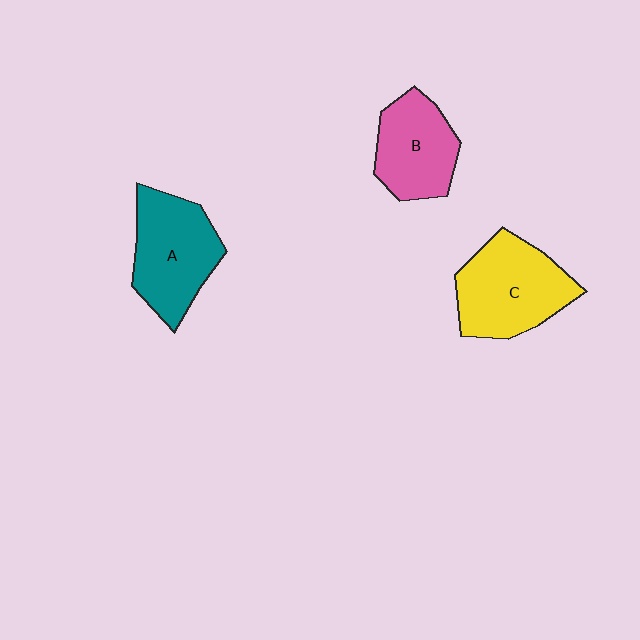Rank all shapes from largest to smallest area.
From largest to smallest: C (yellow), A (teal), B (pink).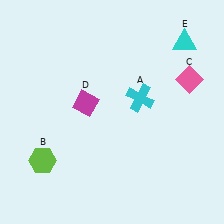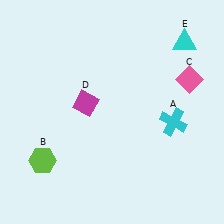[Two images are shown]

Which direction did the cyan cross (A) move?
The cyan cross (A) moved right.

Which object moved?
The cyan cross (A) moved right.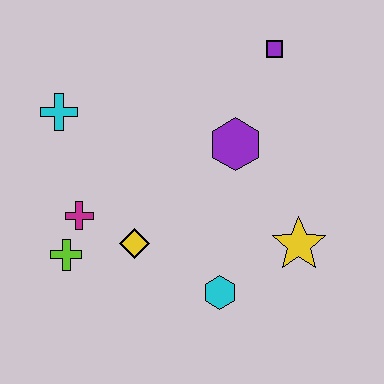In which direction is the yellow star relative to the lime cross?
The yellow star is to the right of the lime cross.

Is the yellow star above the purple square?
No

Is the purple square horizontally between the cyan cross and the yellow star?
Yes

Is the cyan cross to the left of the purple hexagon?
Yes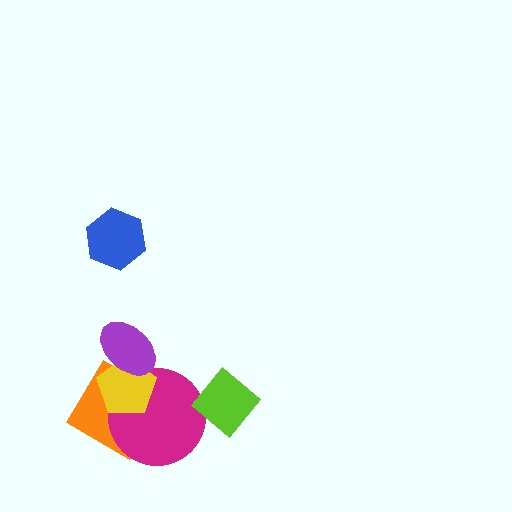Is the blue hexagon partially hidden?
No, no other shape covers it.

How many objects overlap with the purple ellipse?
1 object overlaps with the purple ellipse.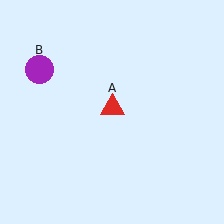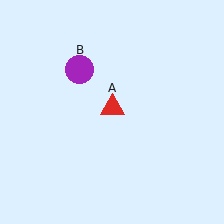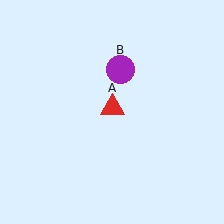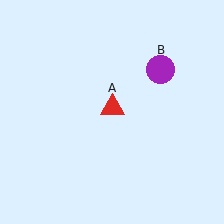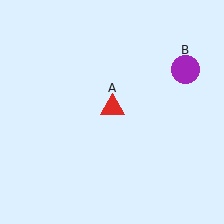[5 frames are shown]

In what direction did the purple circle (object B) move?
The purple circle (object B) moved right.